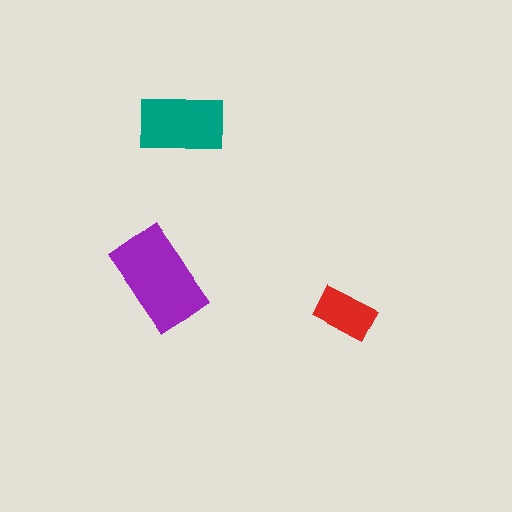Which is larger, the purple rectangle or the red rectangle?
The purple one.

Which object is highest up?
The teal rectangle is topmost.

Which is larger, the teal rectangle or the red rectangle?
The teal one.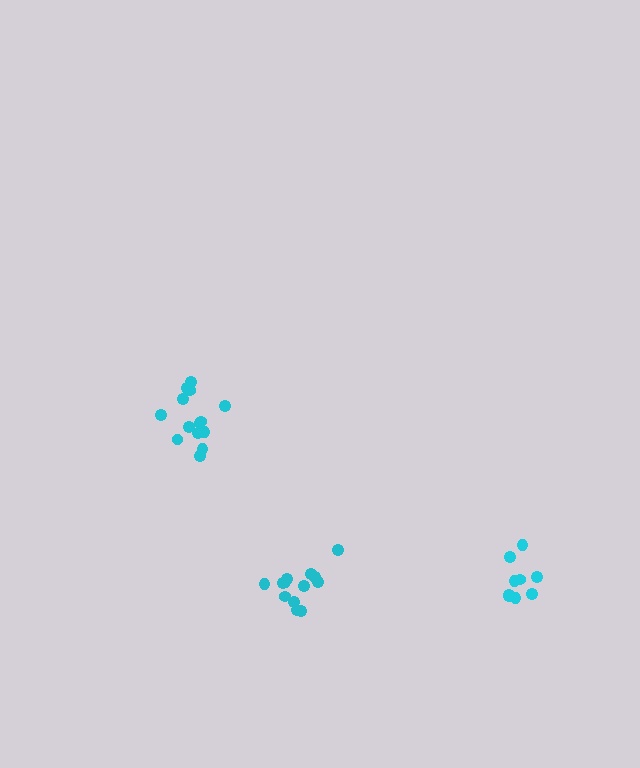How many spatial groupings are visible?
There are 3 spatial groupings.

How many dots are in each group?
Group 1: 14 dots, Group 2: 13 dots, Group 3: 9 dots (36 total).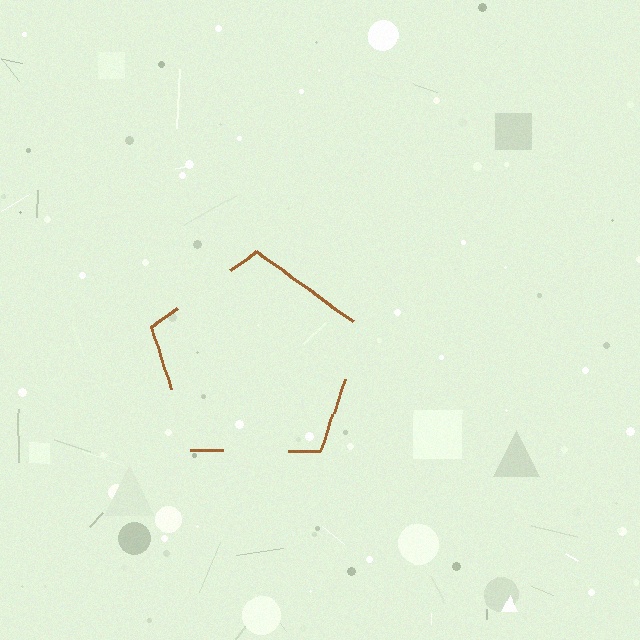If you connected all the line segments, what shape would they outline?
They would outline a pentagon.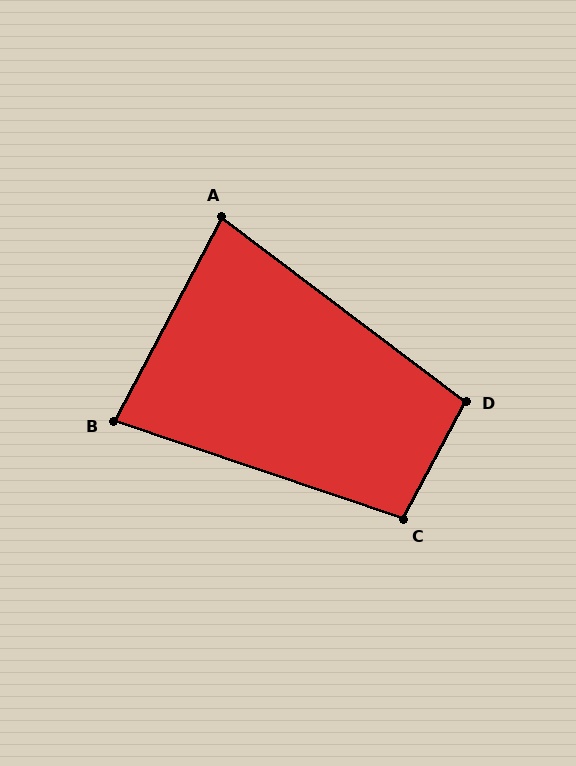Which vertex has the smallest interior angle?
A, at approximately 81 degrees.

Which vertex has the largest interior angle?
C, at approximately 99 degrees.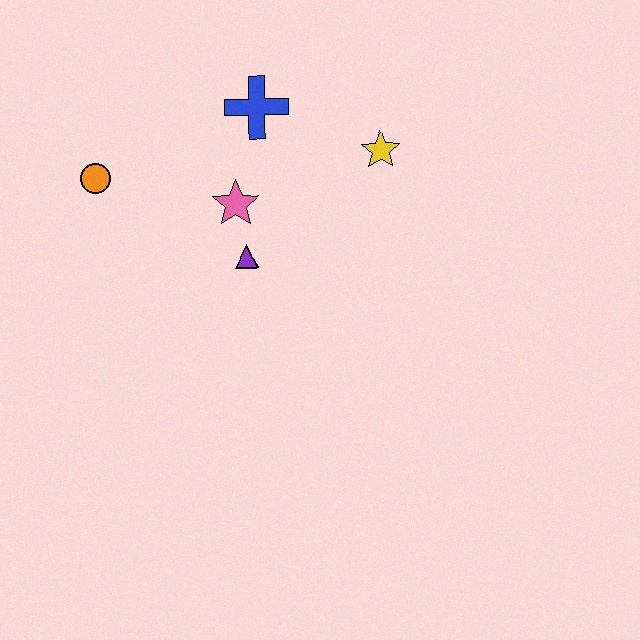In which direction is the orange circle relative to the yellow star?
The orange circle is to the left of the yellow star.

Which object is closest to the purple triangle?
The pink star is closest to the purple triangle.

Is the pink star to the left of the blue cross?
Yes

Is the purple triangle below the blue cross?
Yes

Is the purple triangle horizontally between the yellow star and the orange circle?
Yes